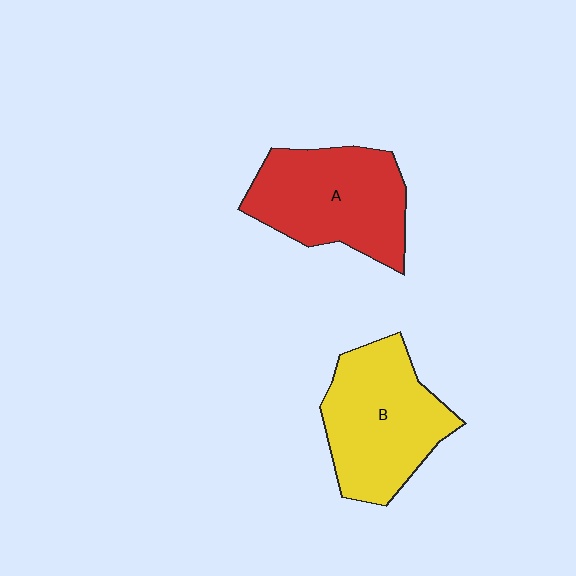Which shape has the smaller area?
Shape A (red).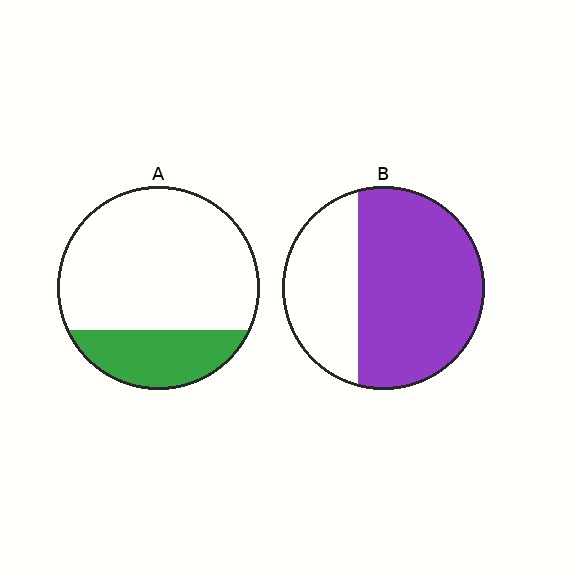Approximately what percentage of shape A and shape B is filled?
A is approximately 25% and B is approximately 65%.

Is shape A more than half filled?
No.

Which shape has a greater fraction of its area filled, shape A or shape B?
Shape B.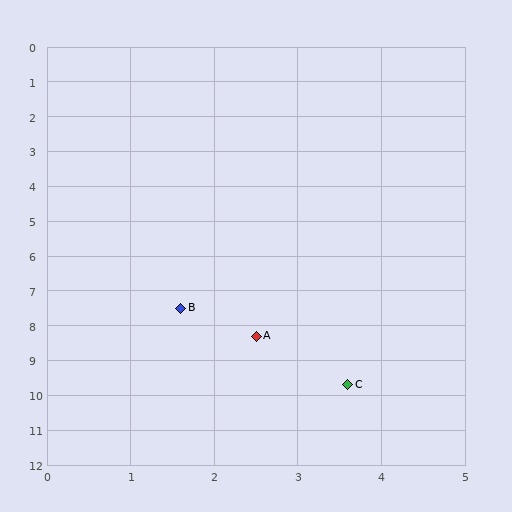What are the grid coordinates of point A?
Point A is at approximately (2.5, 8.3).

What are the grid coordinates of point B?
Point B is at approximately (1.6, 7.5).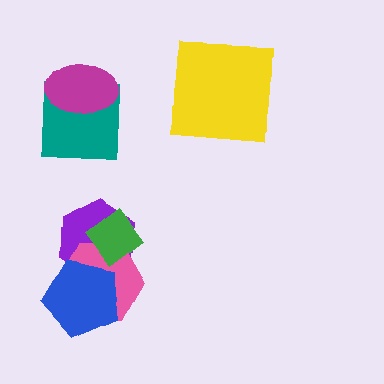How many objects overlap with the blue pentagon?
2 objects overlap with the blue pentagon.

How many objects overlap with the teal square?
1 object overlaps with the teal square.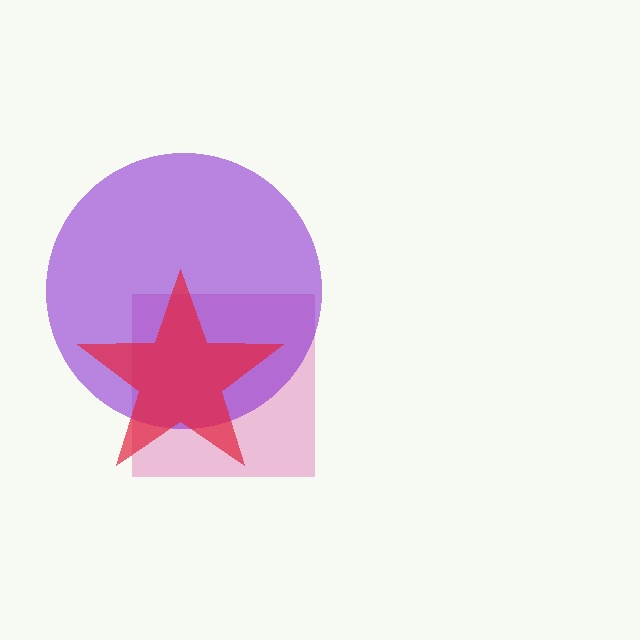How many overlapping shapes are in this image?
There are 3 overlapping shapes in the image.